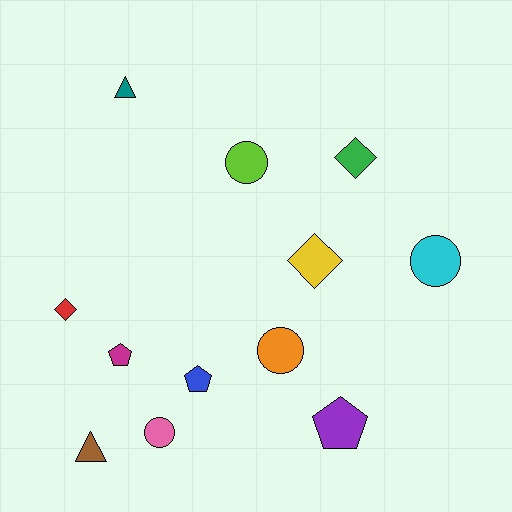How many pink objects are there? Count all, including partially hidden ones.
There is 1 pink object.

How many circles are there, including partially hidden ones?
There are 4 circles.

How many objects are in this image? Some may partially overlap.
There are 12 objects.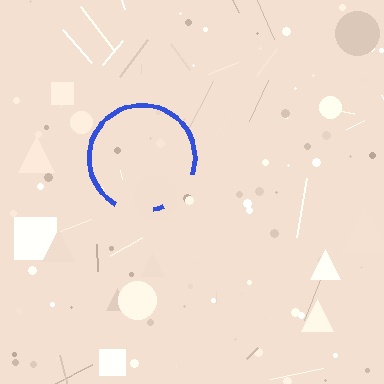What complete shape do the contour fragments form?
The contour fragments form a circle.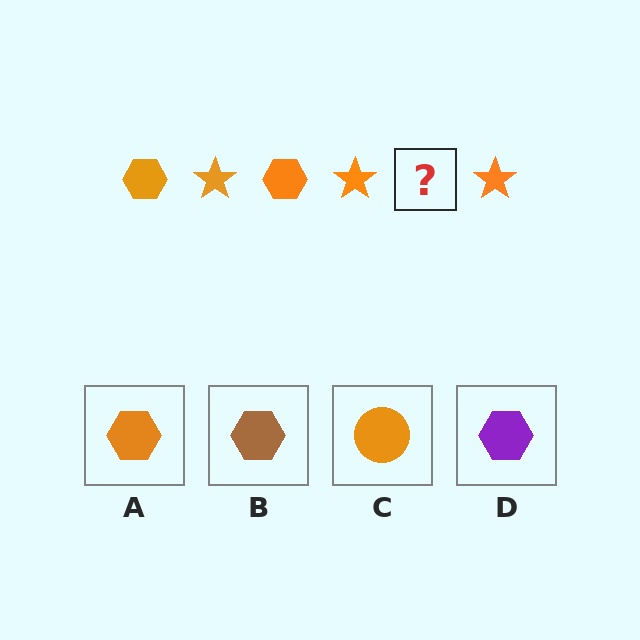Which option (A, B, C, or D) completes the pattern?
A.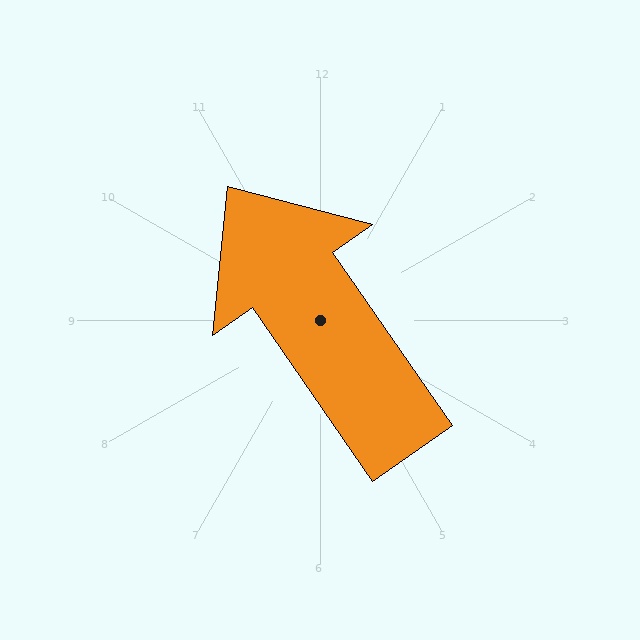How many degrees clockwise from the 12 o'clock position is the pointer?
Approximately 325 degrees.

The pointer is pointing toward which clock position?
Roughly 11 o'clock.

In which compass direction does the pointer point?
Northwest.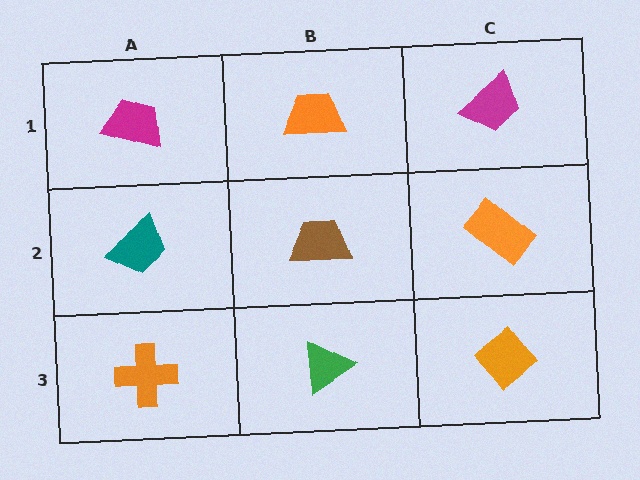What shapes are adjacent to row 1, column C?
An orange rectangle (row 2, column C), an orange trapezoid (row 1, column B).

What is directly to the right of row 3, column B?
An orange diamond.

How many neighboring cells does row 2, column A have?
3.